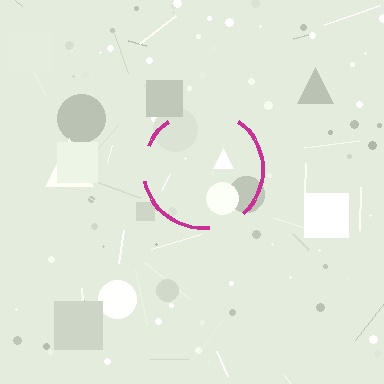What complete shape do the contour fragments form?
The contour fragments form a circle.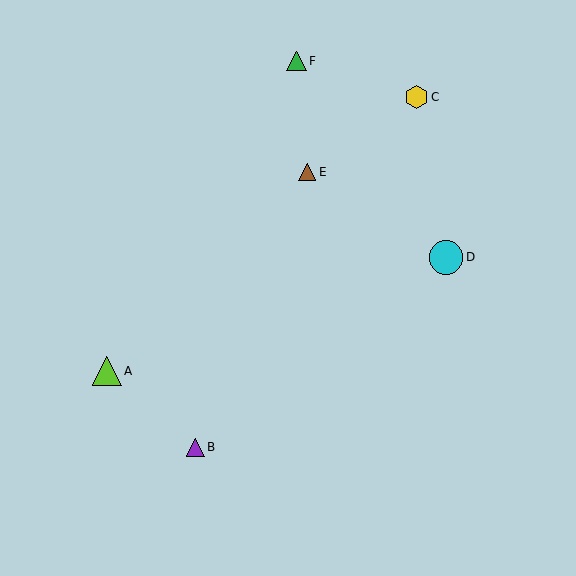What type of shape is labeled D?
Shape D is a cyan circle.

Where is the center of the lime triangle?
The center of the lime triangle is at (107, 371).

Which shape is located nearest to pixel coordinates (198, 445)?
The purple triangle (labeled B) at (196, 447) is nearest to that location.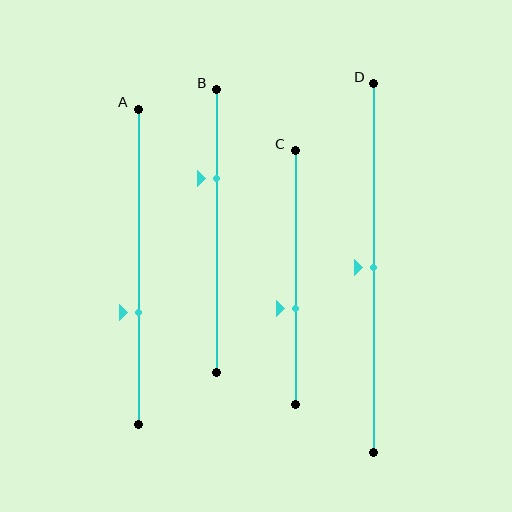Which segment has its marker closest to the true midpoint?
Segment D has its marker closest to the true midpoint.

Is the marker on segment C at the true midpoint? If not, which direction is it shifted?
No, the marker on segment C is shifted downward by about 12% of the segment length.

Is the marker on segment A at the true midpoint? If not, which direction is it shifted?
No, the marker on segment A is shifted downward by about 15% of the segment length.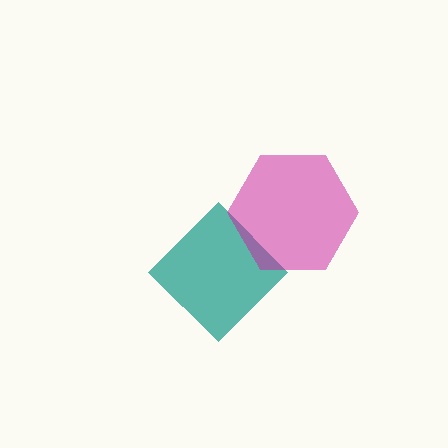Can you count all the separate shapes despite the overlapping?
Yes, there are 2 separate shapes.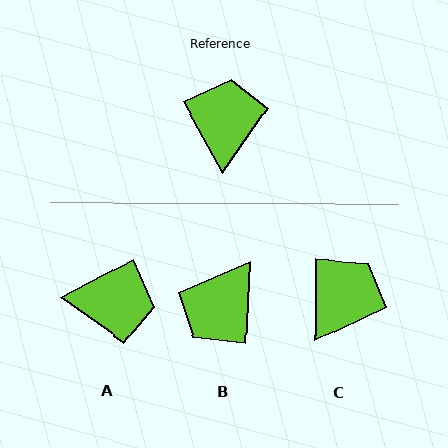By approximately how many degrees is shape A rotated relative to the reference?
Approximately 91 degrees clockwise.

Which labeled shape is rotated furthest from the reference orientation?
B, about 148 degrees away.